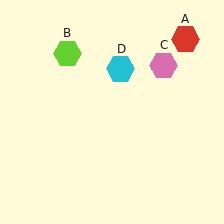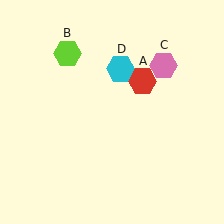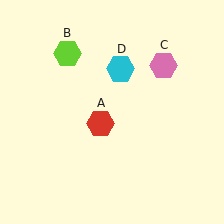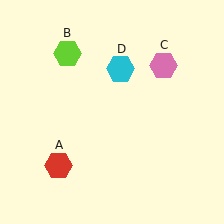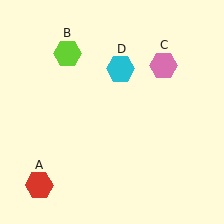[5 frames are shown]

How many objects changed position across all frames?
1 object changed position: red hexagon (object A).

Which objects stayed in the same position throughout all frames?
Lime hexagon (object B) and pink hexagon (object C) and cyan hexagon (object D) remained stationary.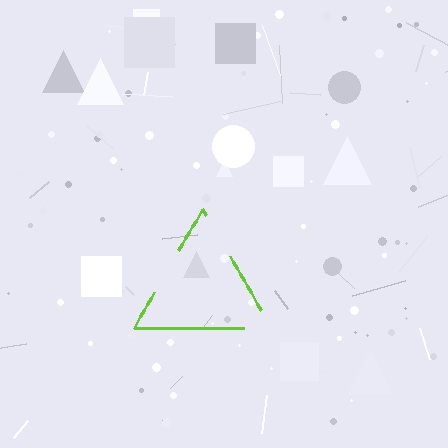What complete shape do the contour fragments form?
The contour fragments form a triangle.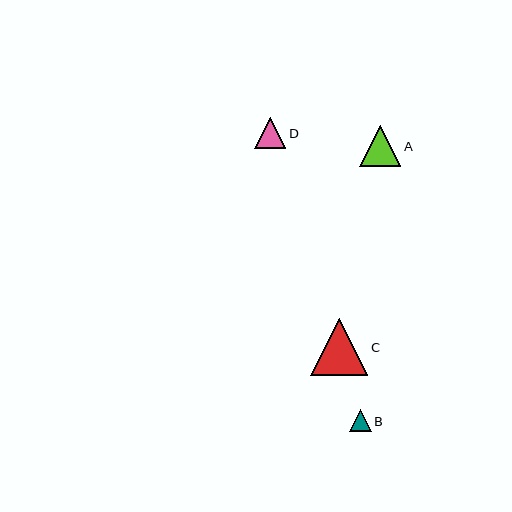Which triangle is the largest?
Triangle C is the largest with a size of approximately 57 pixels.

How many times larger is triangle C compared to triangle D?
Triangle C is approximately 1.9 times the size of triangle D.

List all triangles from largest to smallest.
From largest to smallest: C, A, D, B.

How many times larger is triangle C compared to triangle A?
Triangle C is approximately 1.4 times the size of triangle A.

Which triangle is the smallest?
Triangle B is the smallest with a size of approximately 22 pixels.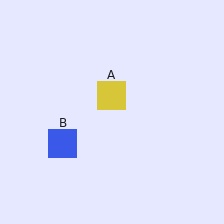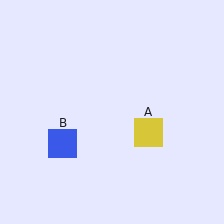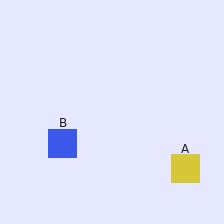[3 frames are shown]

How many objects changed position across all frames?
1 object changed position: yellow square (object A).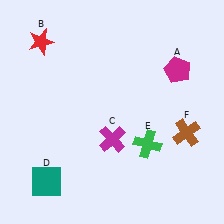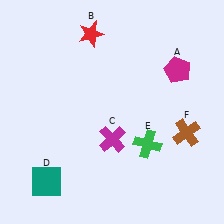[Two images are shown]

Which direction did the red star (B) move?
The red star (B) moved right.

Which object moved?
The red star (B) moved right.